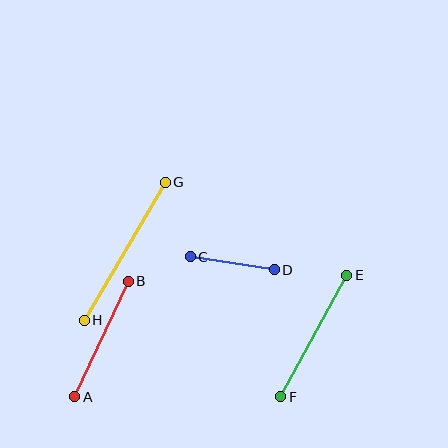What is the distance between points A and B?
The distance is approximately 127 pixels.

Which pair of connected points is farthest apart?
Points G and H are farthest apart.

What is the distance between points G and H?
The distance is approximately 160 pixels.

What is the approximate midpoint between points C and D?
The midpoint is at approximately (232, 263) pixels.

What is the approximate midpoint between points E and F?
The midpoint is at approximately (314, 336) pixels.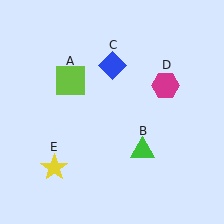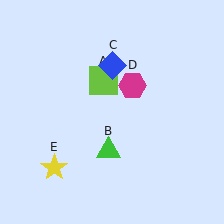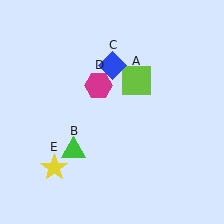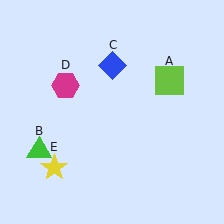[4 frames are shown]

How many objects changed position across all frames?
3 objects changed position: lime square (object A), green triangle (object B), magenta hexagon (object D).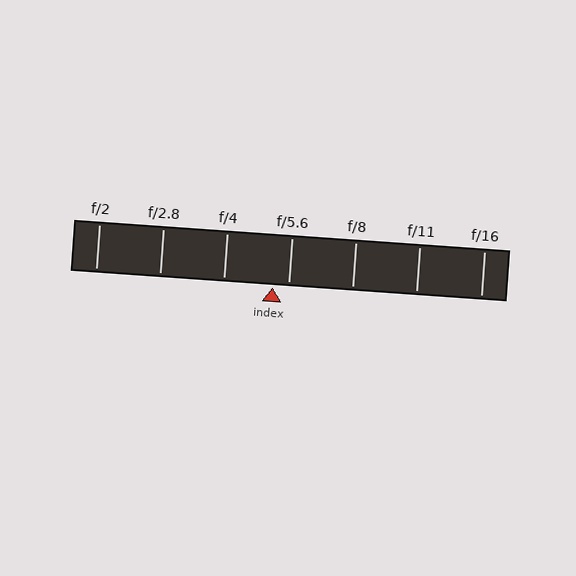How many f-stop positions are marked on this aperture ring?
There are 7 f-stop positions marked.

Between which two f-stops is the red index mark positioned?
The index mark is between f/4 and f/5.6.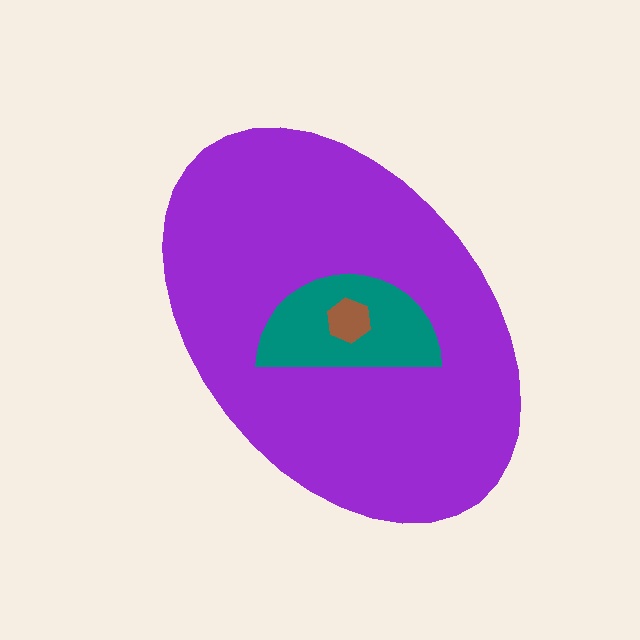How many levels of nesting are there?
3.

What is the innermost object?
The brown hexagon.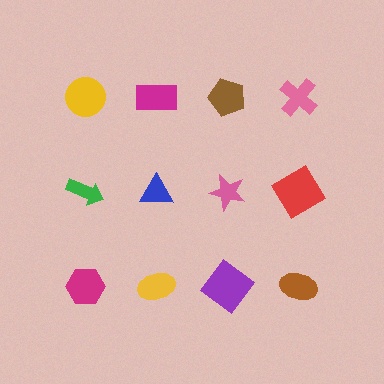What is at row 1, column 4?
A pink cross.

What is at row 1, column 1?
A yellow circle.